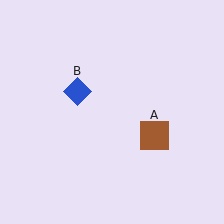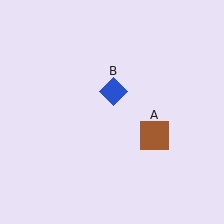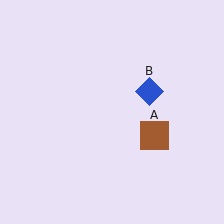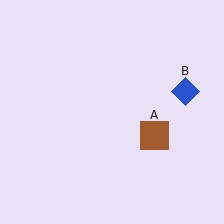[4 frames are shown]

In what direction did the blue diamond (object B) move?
The blue diamond (object B) moved right.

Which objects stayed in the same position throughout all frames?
Brown square (object A) remained stationary.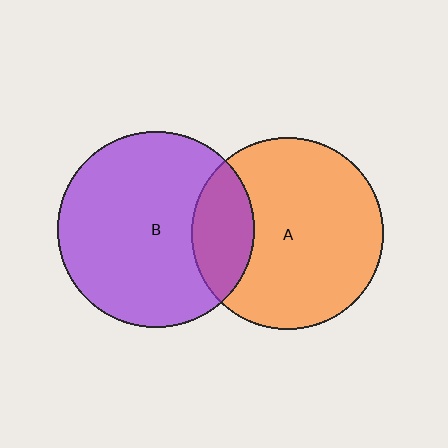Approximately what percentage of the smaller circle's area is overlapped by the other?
Approximately 20%.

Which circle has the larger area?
Circle B (purple).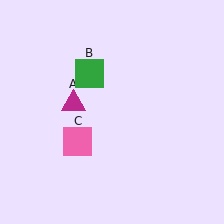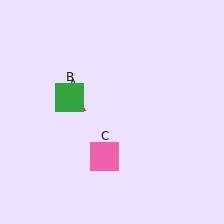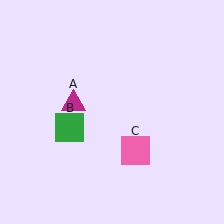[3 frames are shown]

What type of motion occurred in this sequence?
The green square (object B), pink square (object C) rotated counterclockwise around the center of the scene.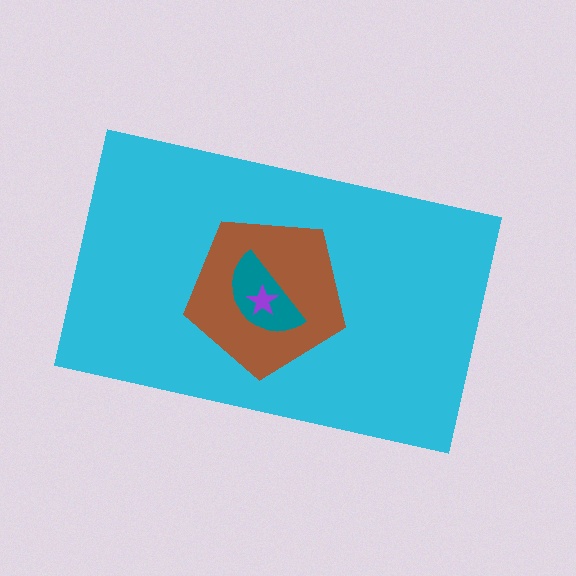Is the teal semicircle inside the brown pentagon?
Yes.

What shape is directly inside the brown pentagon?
The teal semicircle.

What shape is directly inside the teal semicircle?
The purple star.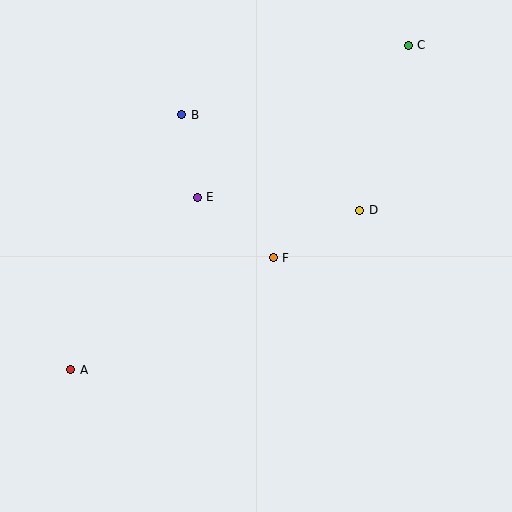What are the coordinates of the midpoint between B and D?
The midpoint between B and D is at (271, 162).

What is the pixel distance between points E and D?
The distance between E and D is 163 pixels.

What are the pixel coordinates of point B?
Point B is at (182, 115).